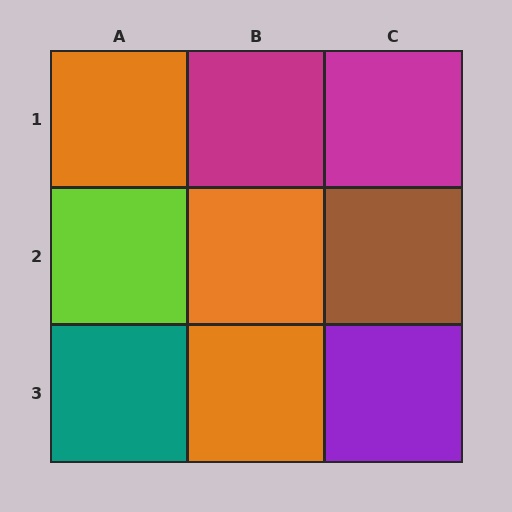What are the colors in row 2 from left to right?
Lime, orange, brown.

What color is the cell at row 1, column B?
Magenta.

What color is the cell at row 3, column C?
Purple.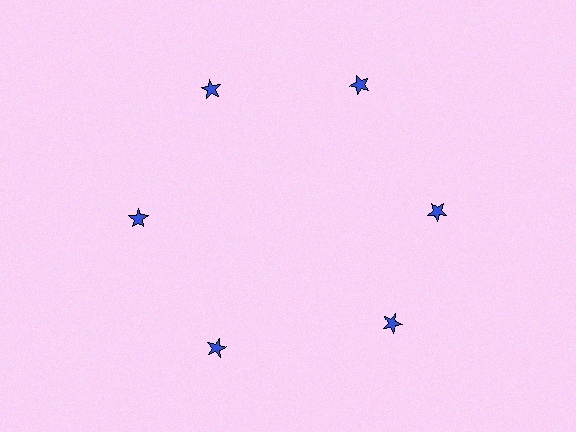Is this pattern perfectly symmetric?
No. The 6 blue stars are arranged in a ring, but one element near the 5 o'clock position is rotated out of alignment along the ring, breaking the 6-fold rotational symmetry.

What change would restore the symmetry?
The symmetry would be restored by rotating it back into even spacing with its neighbors so that all 6 stars sit at equal angles and equal distance from the center.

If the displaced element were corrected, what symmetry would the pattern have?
It would have 6-fold rotational symmetry — the pattern would map onto itself every 60 degrees.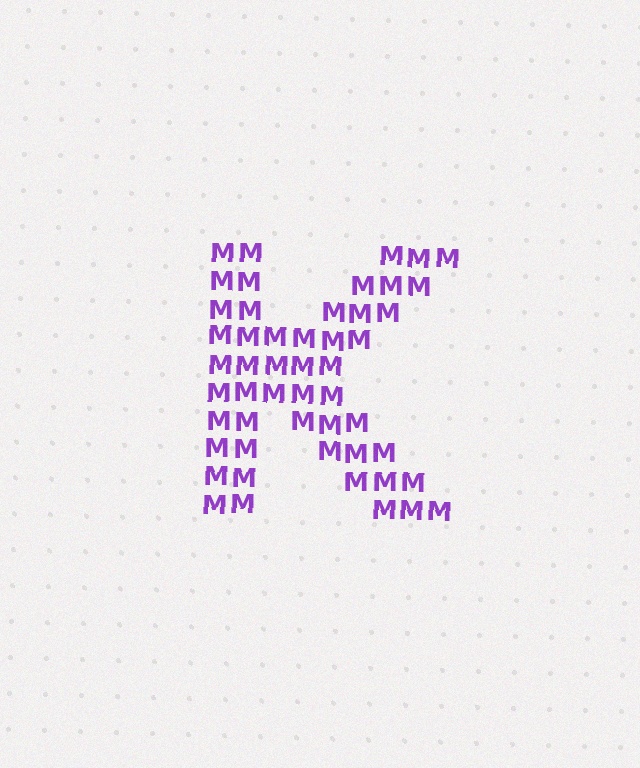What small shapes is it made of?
It is made of small letter M's.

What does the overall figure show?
The overall figure shows the letter K.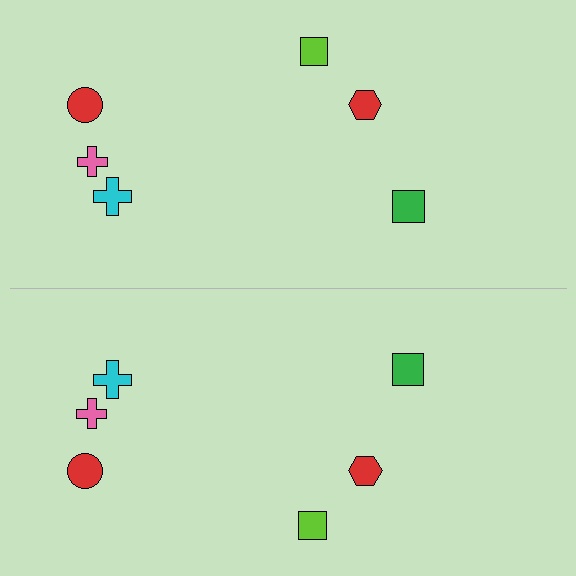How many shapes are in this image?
There are 12 shapes in this image.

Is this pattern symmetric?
Yes, this pattern has bilateral (reflection) symmetry.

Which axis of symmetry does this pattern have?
The pattern has a horizontal axis of symmetry running through the center of the image.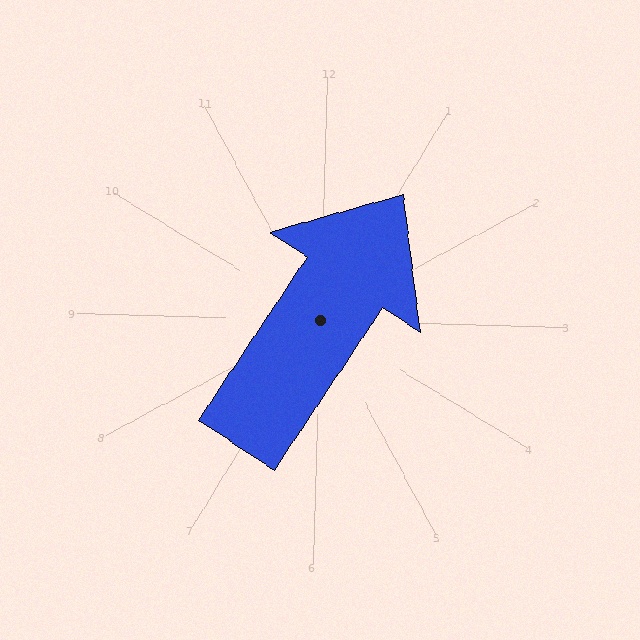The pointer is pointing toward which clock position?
Roughly 1 o'clock.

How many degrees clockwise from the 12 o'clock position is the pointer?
Approximately 32 degrees.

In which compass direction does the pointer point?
Northeast.